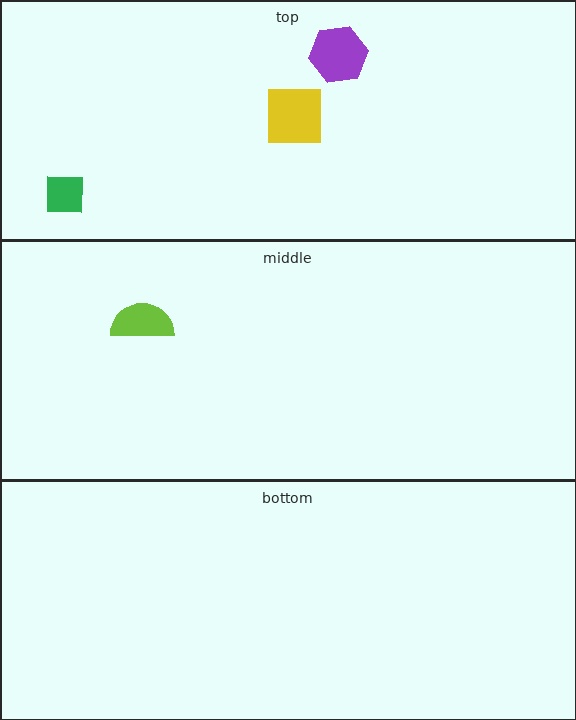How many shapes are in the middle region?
1.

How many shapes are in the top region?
3.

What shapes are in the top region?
The purple hexagon, the yellow square, the green square.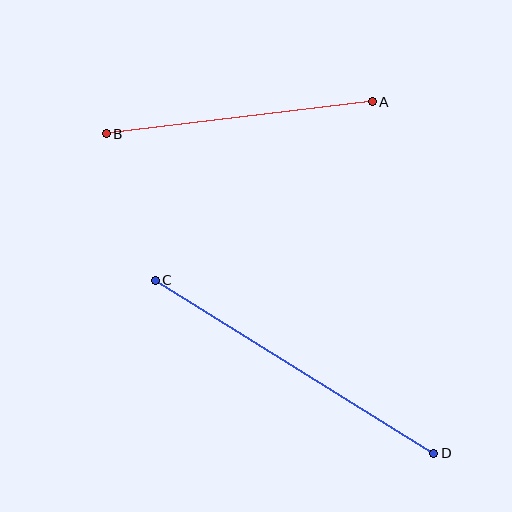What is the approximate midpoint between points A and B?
The midpoint is at approximately (239, 118) pixels.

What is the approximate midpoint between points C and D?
The midpoint is at approximately (294, 367) pixels.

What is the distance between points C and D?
The distance is approximately 328 pixels.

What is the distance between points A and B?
The distance is approximately 268 pixels.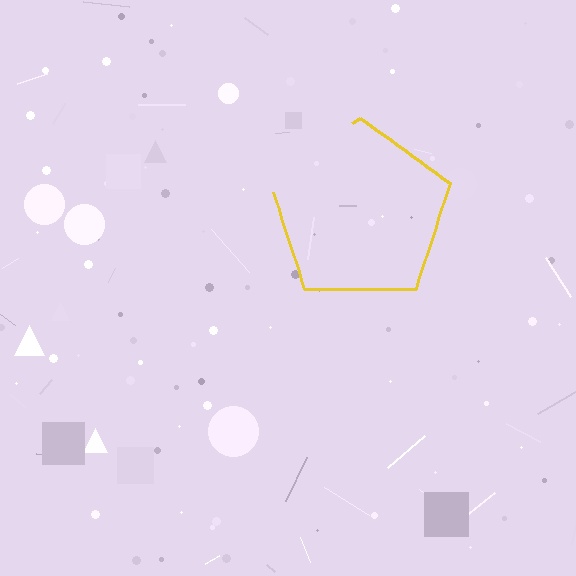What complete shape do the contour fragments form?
The contour fragments form a pentagon.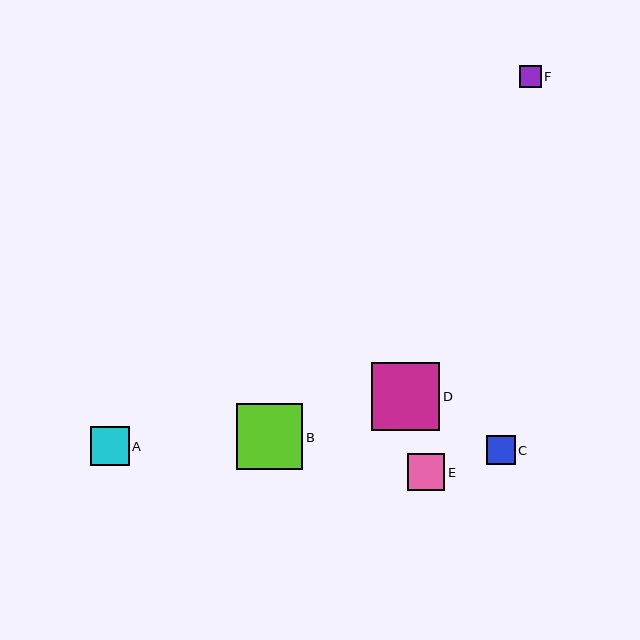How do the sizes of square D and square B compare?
Square D and square B are approximately the same size.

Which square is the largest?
Square D is the largest with a size of approximately 68 pixels.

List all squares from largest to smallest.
From largest to smallest: D, B, A, E, C, F.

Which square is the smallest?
Square F is the smallest with a size of approximately 22 pixels.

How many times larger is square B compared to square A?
Square B is approximately 1.7 times the size of square A.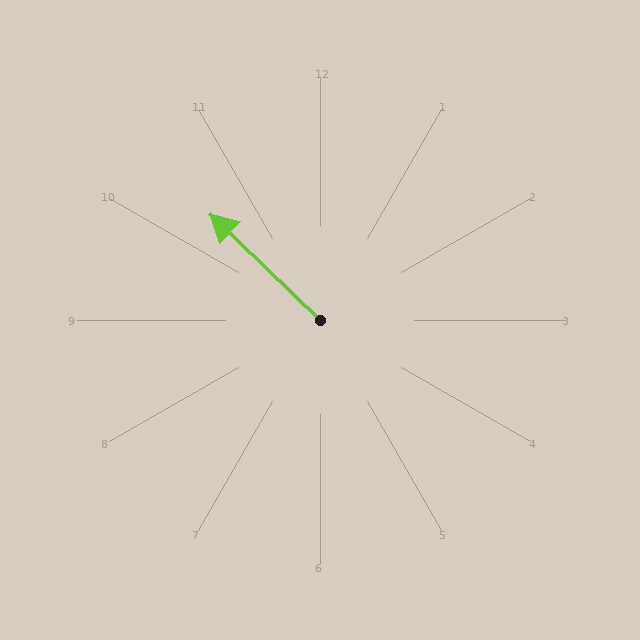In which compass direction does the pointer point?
Northwest.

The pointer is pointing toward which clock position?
Roughly 10 o'clock.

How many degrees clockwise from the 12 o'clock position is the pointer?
Approximately 314 degrees.